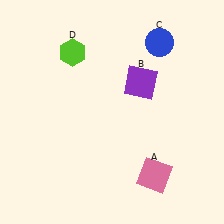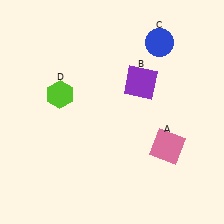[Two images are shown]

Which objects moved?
The objects that moved are: the pink square (A), the lime hexagon (D).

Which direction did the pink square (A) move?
The pink square (A) moved up.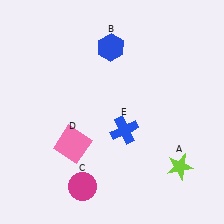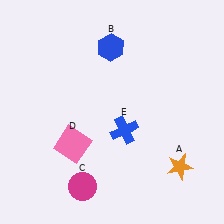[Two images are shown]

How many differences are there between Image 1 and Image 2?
There is 1 difference between the two images.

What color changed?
The star (A) changed from lime in Image 1 to orange in Image 2.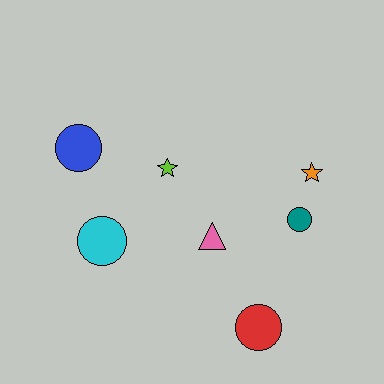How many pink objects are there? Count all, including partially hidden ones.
There is 1 pink object.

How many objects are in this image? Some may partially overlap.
There are 7 objects.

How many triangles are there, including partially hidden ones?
There is 1 triangle.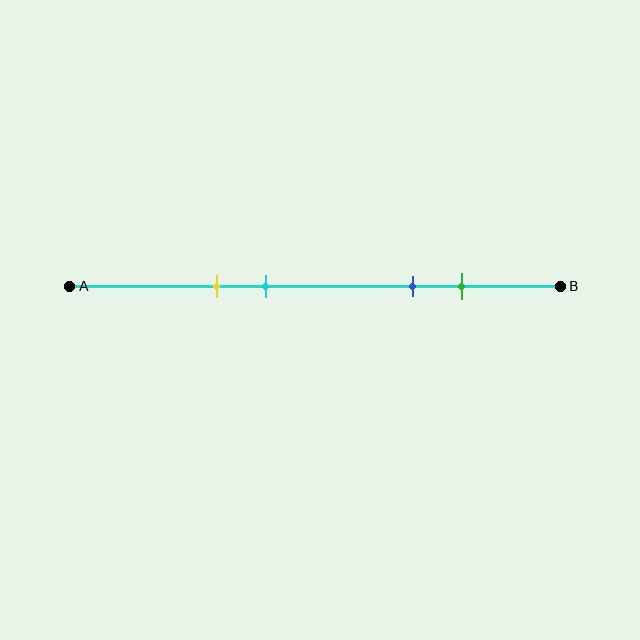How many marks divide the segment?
There are 4 marks dividing the segment.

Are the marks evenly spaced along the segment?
No, the marks are not evenly spaced.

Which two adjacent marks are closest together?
The yellow and cyan marks are the closest adjacent pair.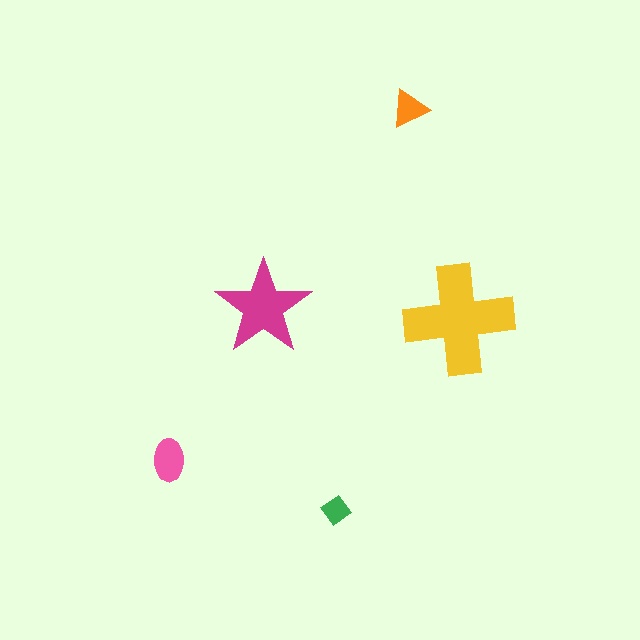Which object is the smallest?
The green diamond.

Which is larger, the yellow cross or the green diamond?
The yellow cross.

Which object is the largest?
The yellow cross.